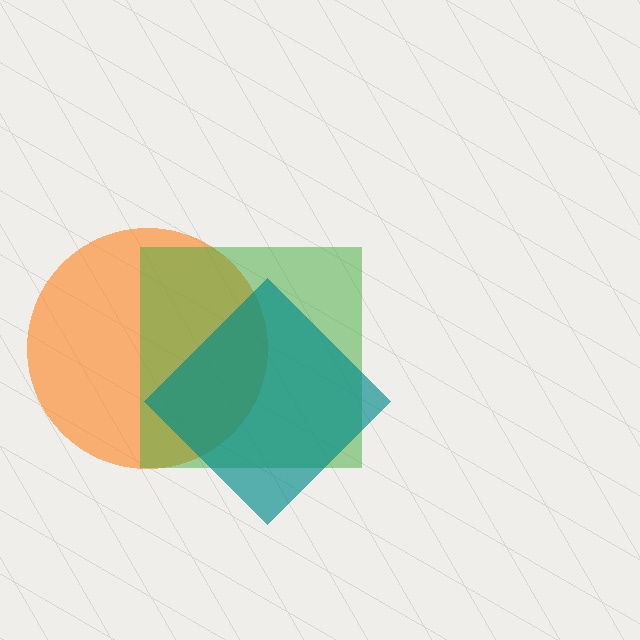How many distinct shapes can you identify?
There are 3 distinct shapes: an orange circle, a green square, a teal diamond.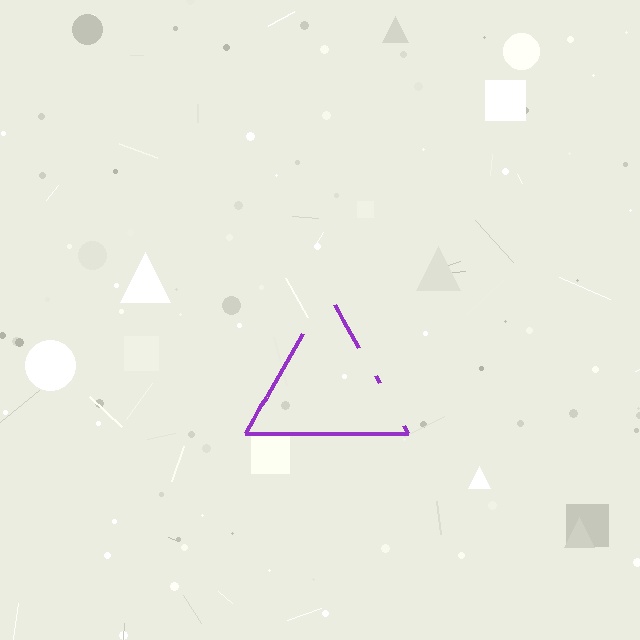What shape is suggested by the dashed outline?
The dashed outline suggests a triangle.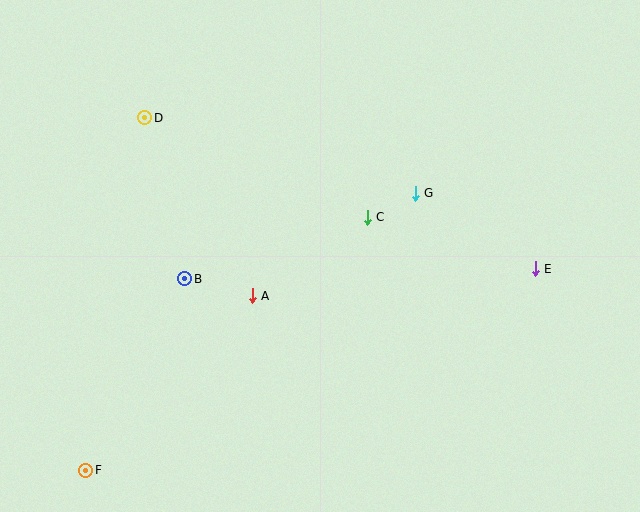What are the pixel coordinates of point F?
Point F is at (86, 470).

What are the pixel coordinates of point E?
Point E is at (535, 269).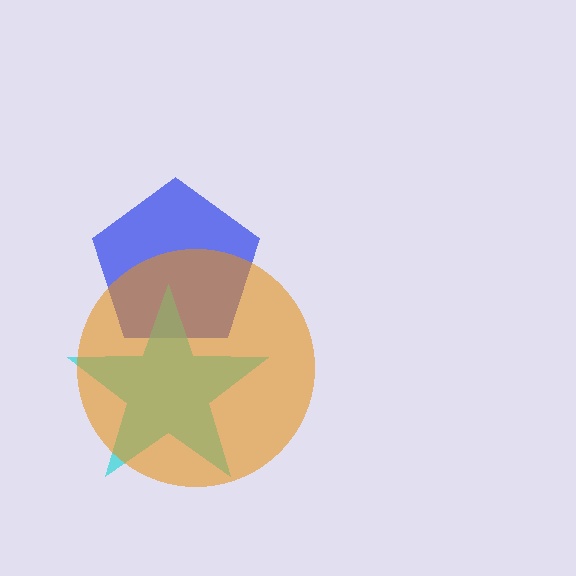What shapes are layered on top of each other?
The layered shapes are: a blue pentagon, a cyan star, an orange circle.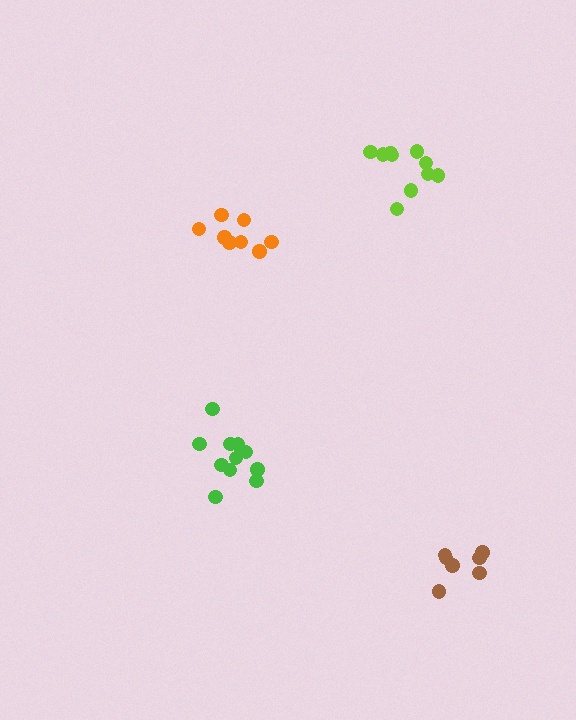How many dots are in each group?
Group 1: 10 dots, Group 2: 11 dots, Group 3: 7 dots, Group 4: 8 dots (36 total).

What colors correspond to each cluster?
The clusters are colored: lime, green, brown, orange.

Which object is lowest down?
The brown cluster is bottommost.